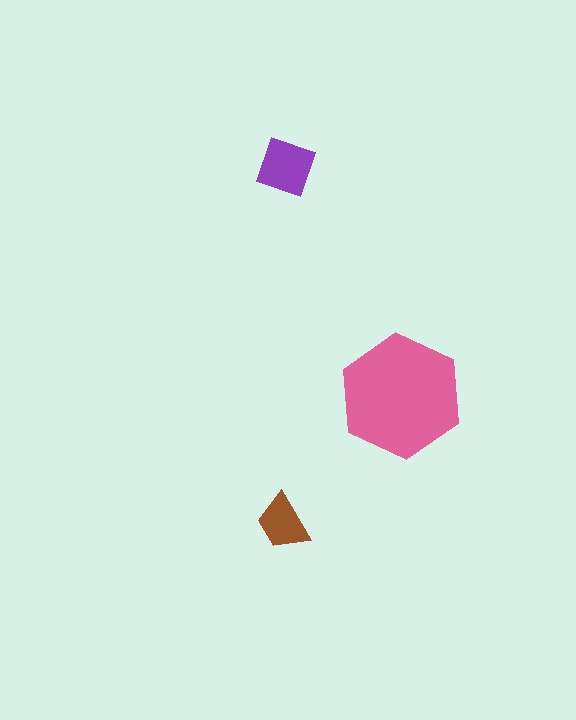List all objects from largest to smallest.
The pink hexagon, the purple diamond, the brown trapezoid.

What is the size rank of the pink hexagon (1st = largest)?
1st.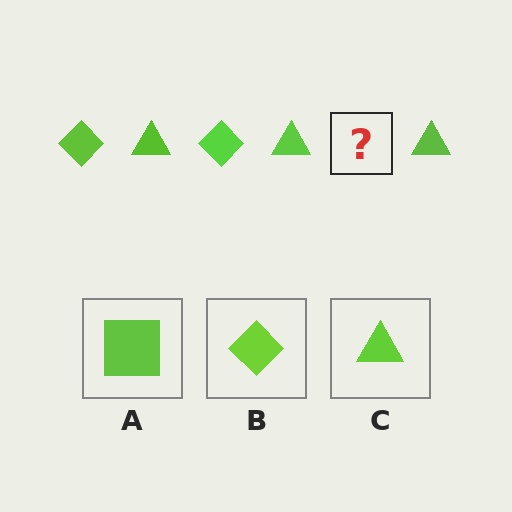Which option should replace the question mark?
Option B.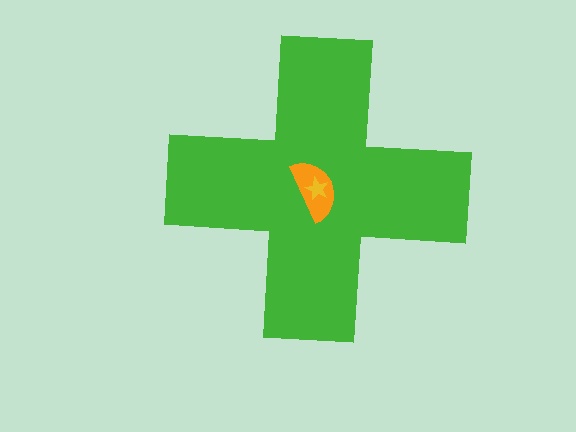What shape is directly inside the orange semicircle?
The yellow star.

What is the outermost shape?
The green cross.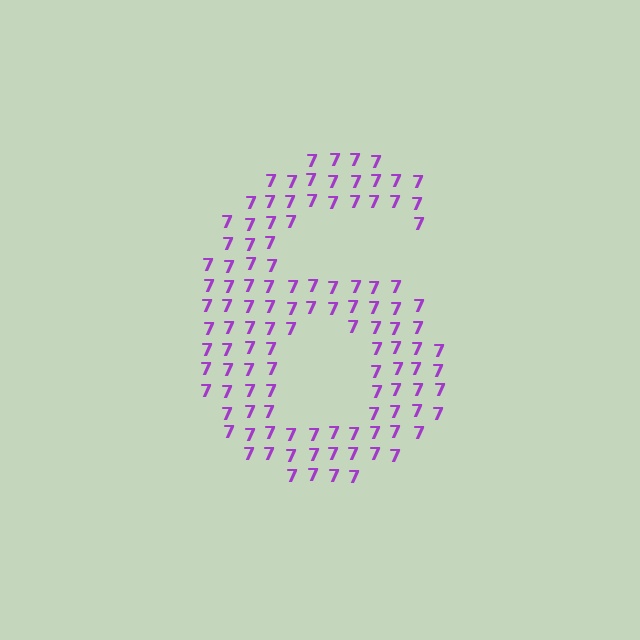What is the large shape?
The large shape is the digit 6.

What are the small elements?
The small elements are digit 7's.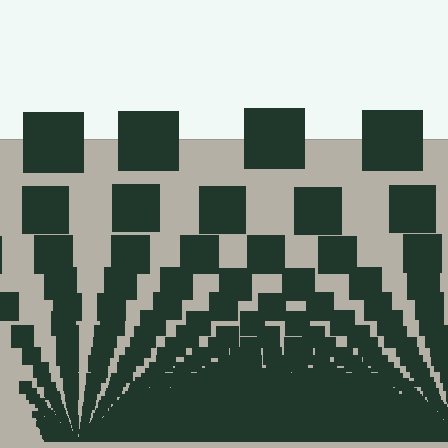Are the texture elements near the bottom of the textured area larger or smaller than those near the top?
Smaller. The gradient is inverted — elements near the bottom are smaller and denser.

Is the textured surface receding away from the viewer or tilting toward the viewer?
The surface appears to tilt toward the viewer. Texture elements get larger and sparser toward the top.